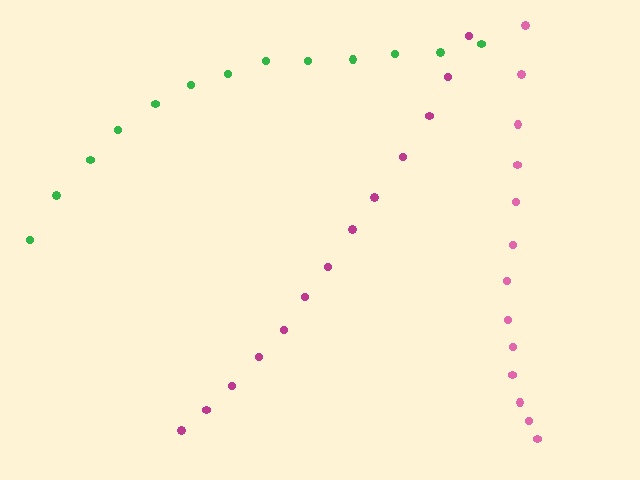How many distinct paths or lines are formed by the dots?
There are 3 distinct paths.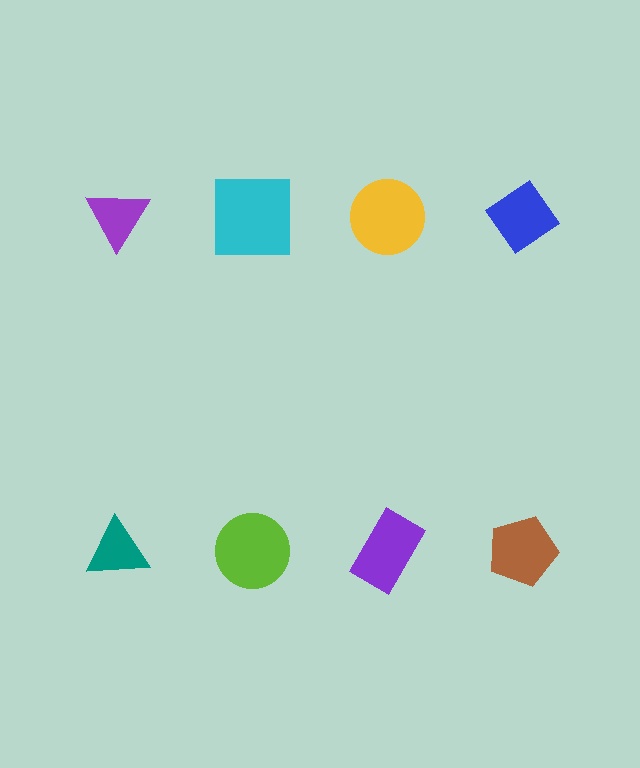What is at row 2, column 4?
A brown pentagon.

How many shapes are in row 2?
4 shapes.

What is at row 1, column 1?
A purple triangle.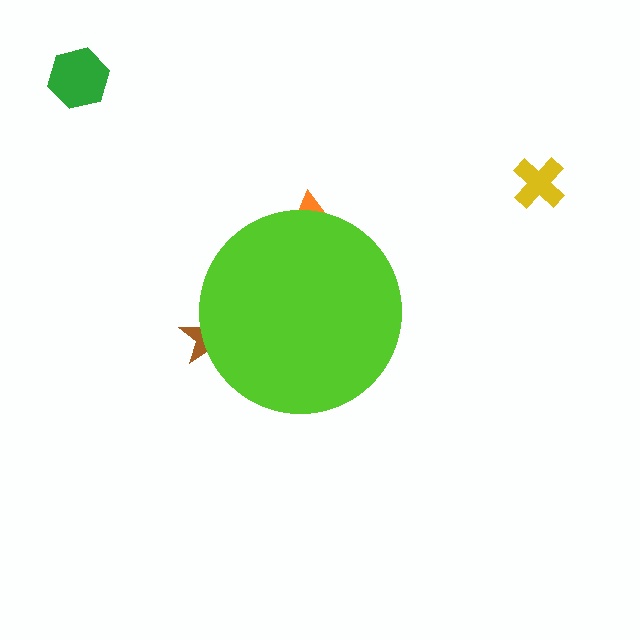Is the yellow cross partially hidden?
No, the yellow cross is fully visible.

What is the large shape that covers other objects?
A lime circle.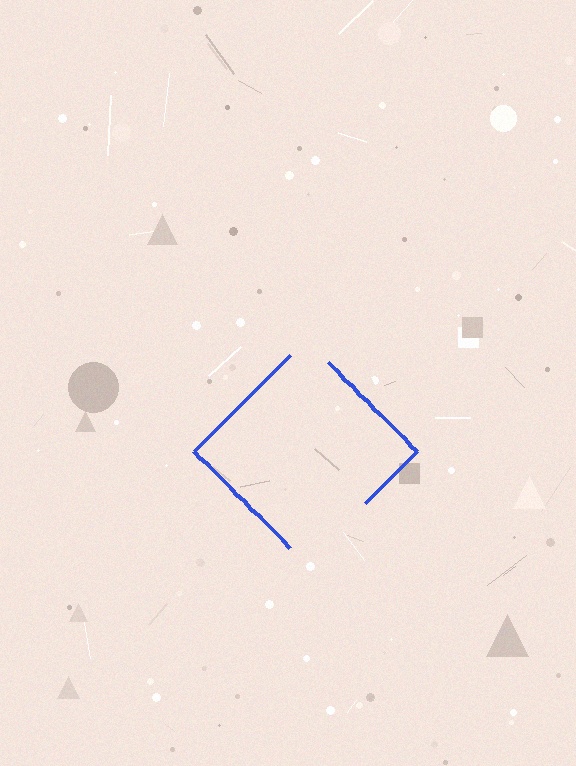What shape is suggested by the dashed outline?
The dashed outline suggests a diamond.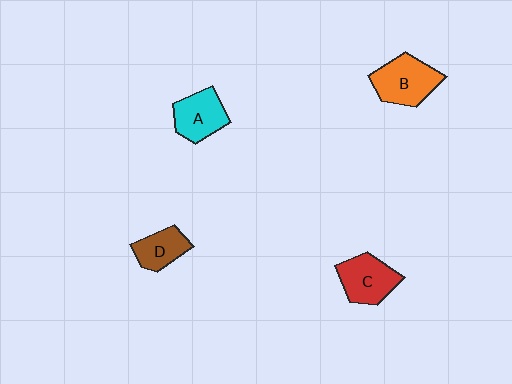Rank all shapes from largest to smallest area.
From largest to smallest: B (orange), C (red), A (cyan), D (brown).